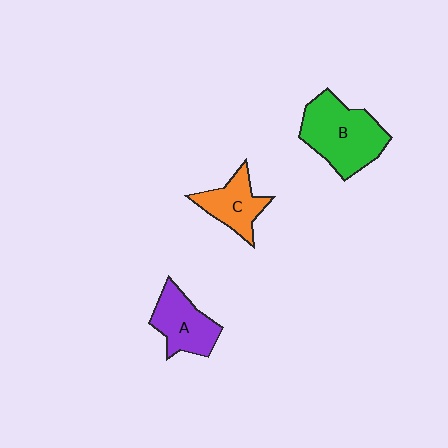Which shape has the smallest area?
Shape C (orange).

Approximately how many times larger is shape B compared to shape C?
Approximately 1.7 times.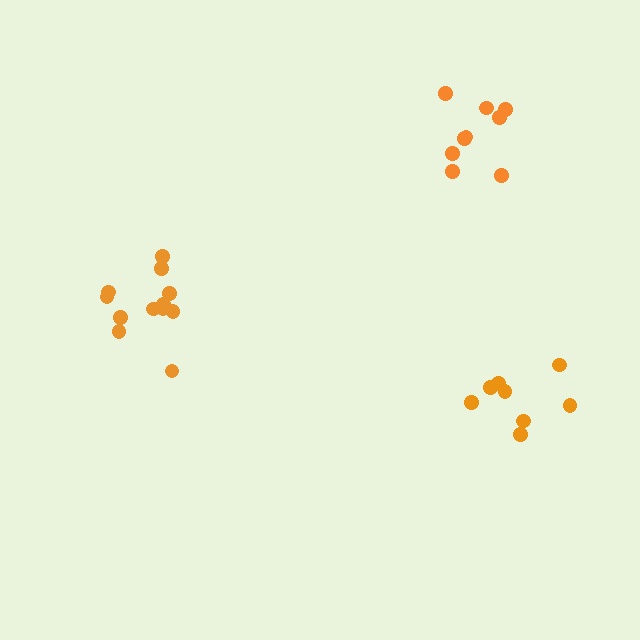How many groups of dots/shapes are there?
There are 3 groups.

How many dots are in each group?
Group 1: 12 dots, Group 2: 8 dots, Group 3: 9 dots (29 total).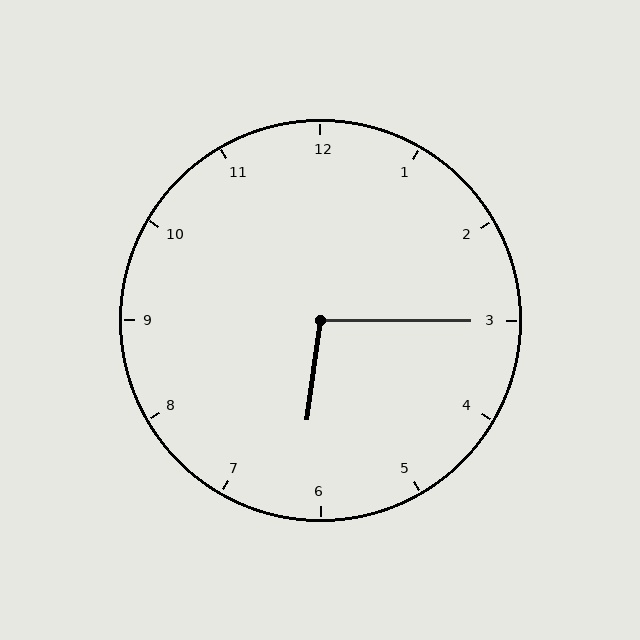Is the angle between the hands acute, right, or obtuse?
It is obtuse.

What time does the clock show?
6:15.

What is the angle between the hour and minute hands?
Approximately 98 degrees.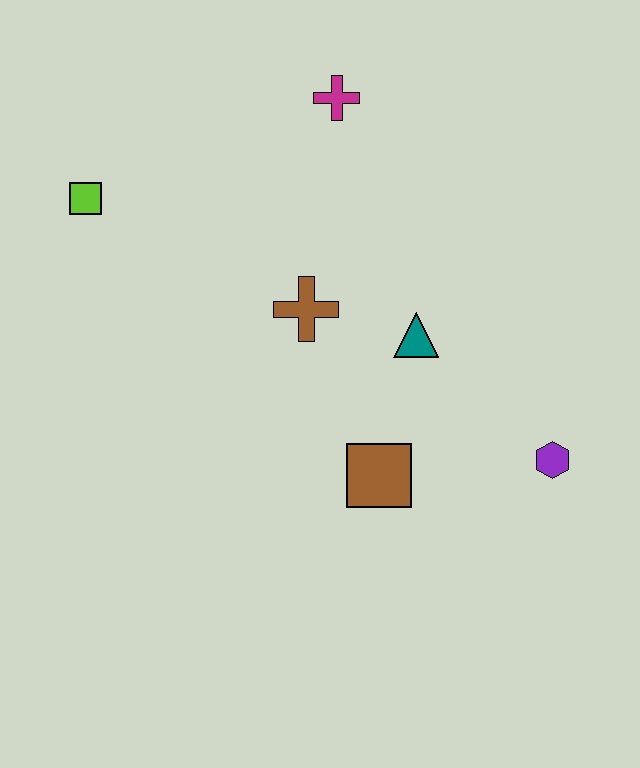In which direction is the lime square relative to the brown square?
The lime square is to the left of the brown square.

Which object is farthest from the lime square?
The purple hexagon is farthest from the lime square.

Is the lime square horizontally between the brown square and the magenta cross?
No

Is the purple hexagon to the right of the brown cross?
Yes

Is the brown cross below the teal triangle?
No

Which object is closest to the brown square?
The teal triangle is closest to the brown square.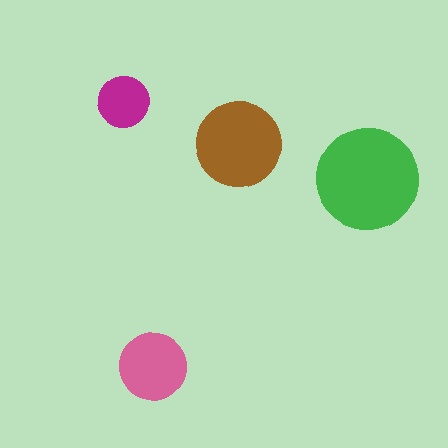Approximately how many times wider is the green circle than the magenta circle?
About 2 times wider.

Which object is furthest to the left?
The magenta circle is leftmost.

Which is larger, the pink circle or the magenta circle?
The pink one.